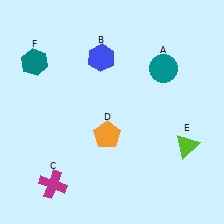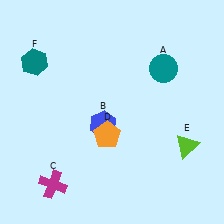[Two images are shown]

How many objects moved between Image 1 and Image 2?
1 object moved between the two images.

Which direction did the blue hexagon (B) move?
The blue hexagon (B) moved down.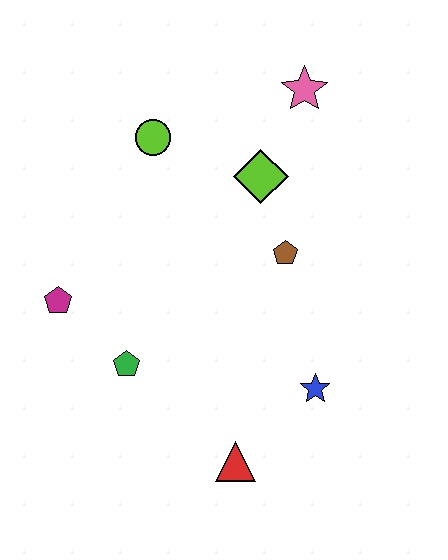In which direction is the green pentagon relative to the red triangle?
The green pentagon is to the left of the red triangle.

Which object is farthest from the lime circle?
The red triangle is farthest from the lime circle.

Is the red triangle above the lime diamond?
No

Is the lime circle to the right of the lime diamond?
No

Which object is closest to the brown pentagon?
The lime diamond is closest to the brown pentagon.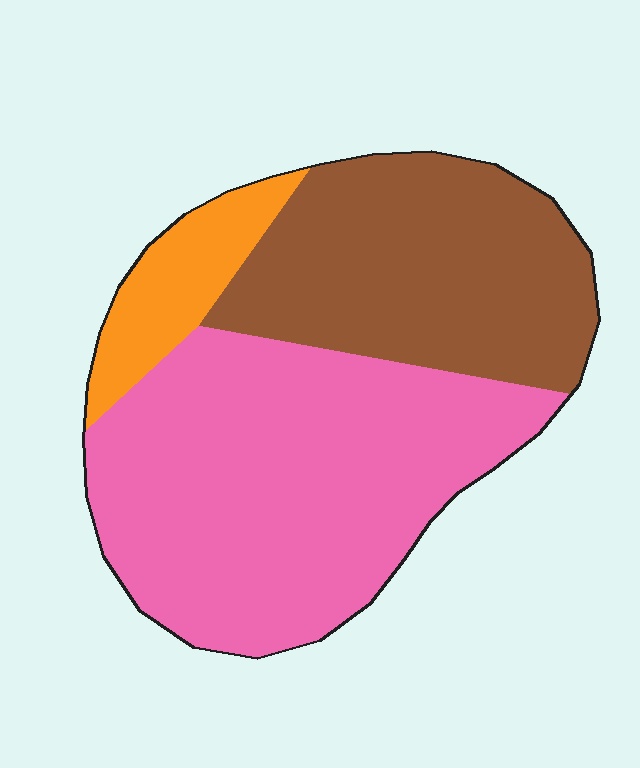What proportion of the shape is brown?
Brown takes up about three eighths (3/8) of the shape.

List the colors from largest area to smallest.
From largest to smallest: pink, brown, orange.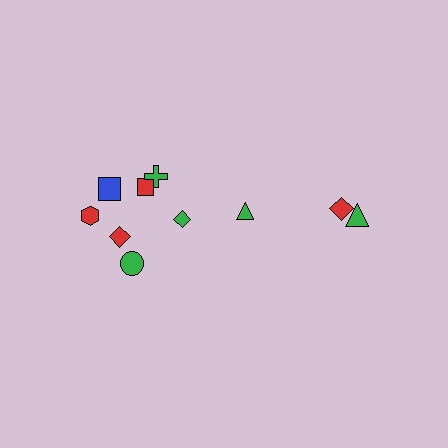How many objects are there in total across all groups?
There are 10 objects.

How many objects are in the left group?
There are 7 objects.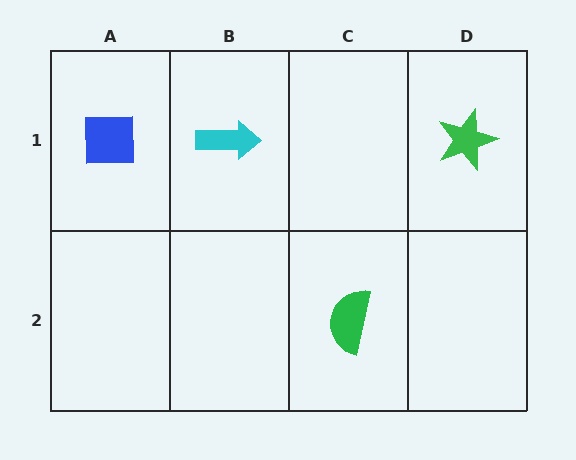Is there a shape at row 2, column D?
No, that cell is empty.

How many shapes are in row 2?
1 shape.